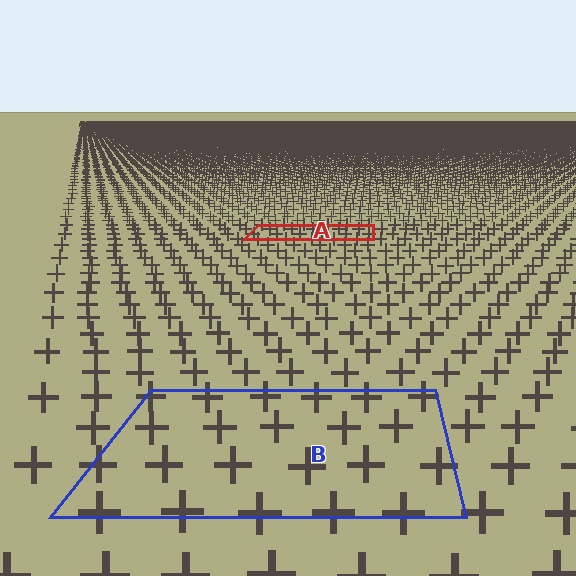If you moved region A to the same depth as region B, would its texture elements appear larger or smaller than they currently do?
They would appear larger. At a closer depth, the same texture elements are projected at a bigger on-screen size.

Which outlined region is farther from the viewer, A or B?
Region A is farther from the viewer — the texture elements inside it appear smaller and more densely packed.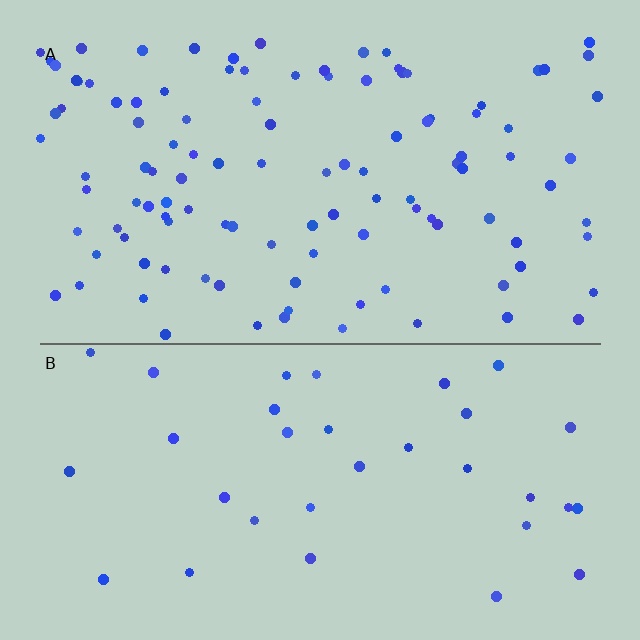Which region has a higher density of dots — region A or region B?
A (the top).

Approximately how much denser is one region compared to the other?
Approximately 3.2× — region A over region B.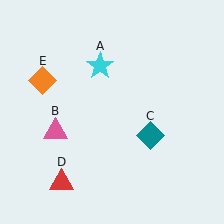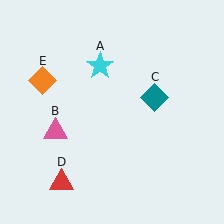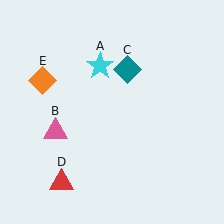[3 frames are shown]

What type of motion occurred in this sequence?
The teal diamond (object C) rotated counterclockwise around the center of the scene.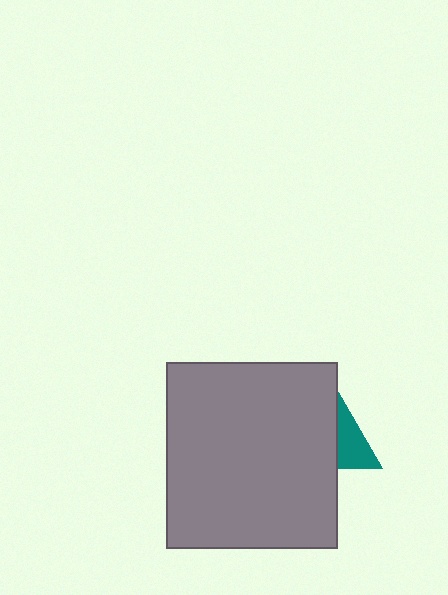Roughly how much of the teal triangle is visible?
A small part of it is visible (roughly 45%).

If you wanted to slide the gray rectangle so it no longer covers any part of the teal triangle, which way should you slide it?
Slide it left — that is the most direct way to separate the two shapes.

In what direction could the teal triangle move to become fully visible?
The teal triangle could move right. That would shift it out from behind the gray rectangle entirely.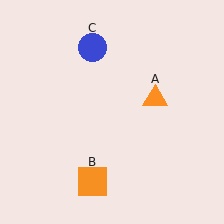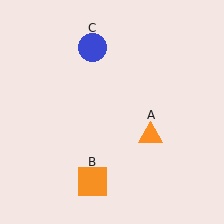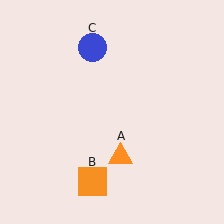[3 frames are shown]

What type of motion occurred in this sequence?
The orange triangle (object A) rotated clockwise around the center of the scene.